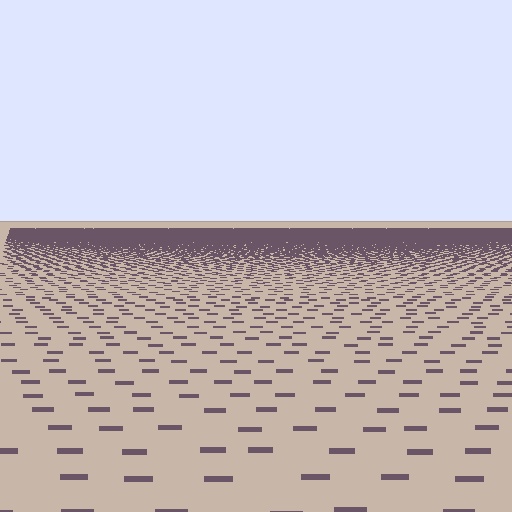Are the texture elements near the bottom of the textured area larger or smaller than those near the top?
Larger. Near the bottom, elements are closer to the viewer and appear at a bigger on-screen size.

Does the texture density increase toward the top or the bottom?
Density increases toward the top.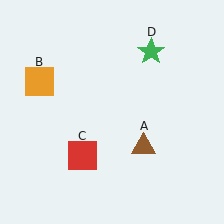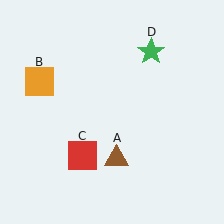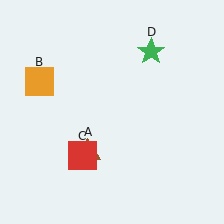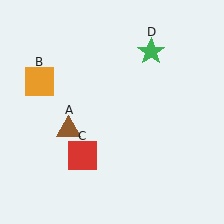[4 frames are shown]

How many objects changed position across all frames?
1 object changed position: brown triangle (object A).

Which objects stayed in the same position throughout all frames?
Orange square (object B) and red square (object C) and green star (object D) remained stationary.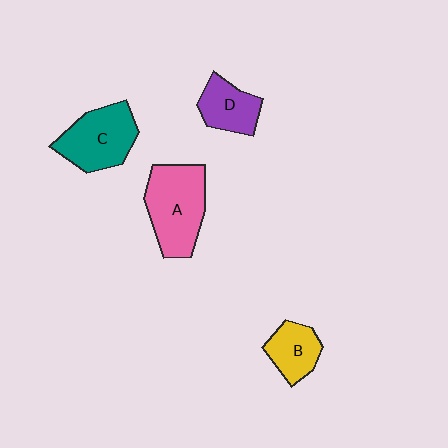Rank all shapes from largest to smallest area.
From largest to smallest: A (pink), C (teal), D (purple), B (yellow).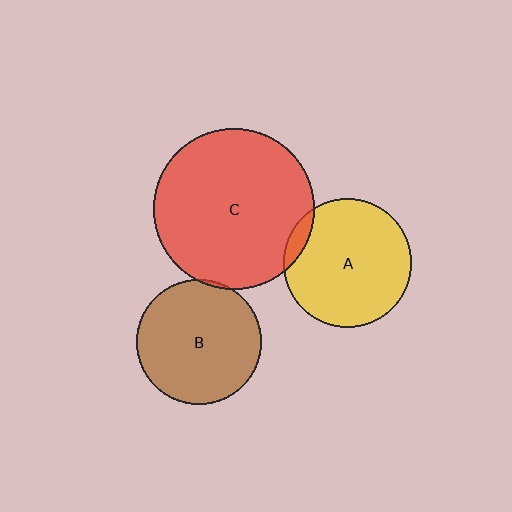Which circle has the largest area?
Circle C (red).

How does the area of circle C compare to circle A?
Approximately 1.6 times.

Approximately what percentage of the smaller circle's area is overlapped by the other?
Approximately 5%.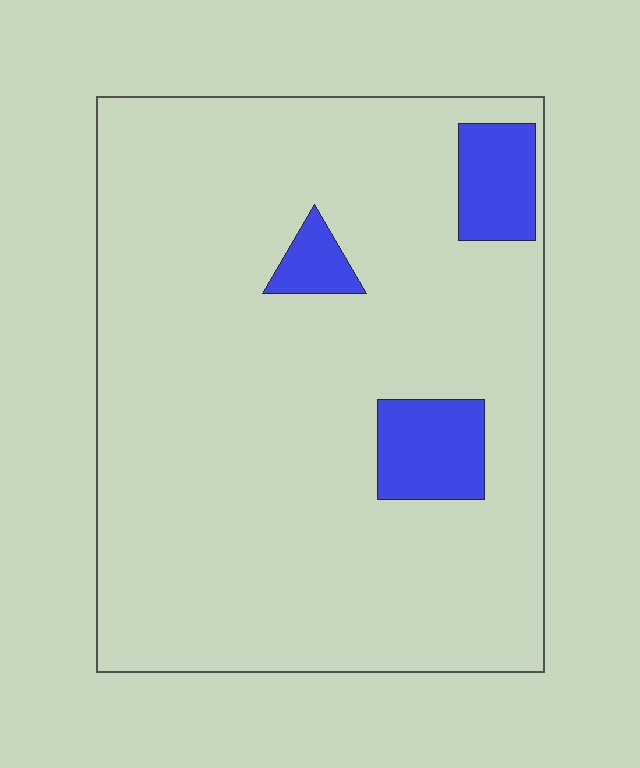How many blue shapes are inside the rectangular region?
3.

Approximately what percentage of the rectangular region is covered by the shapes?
Approximately 10%.